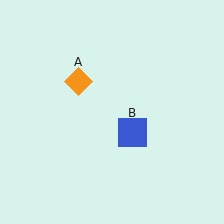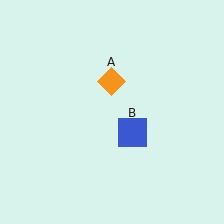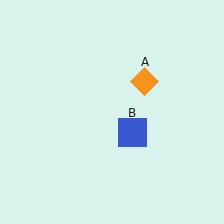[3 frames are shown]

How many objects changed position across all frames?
1 object changed position: orange diamond (object A).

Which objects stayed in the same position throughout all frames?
Blue square (object B) remained stationary.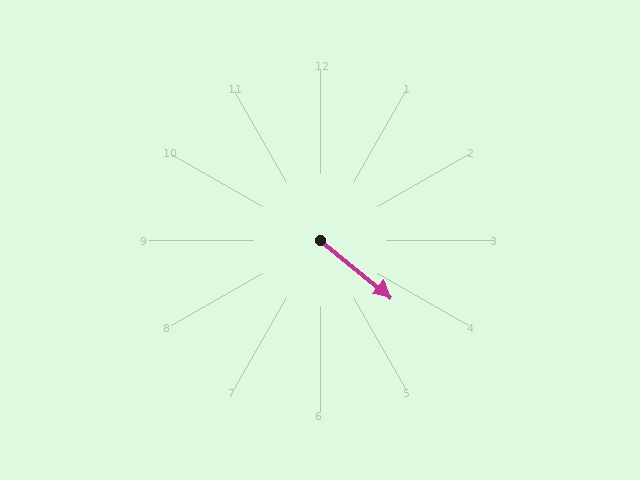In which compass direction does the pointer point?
Southeast.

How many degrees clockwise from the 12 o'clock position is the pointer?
Approximately 129 degrees.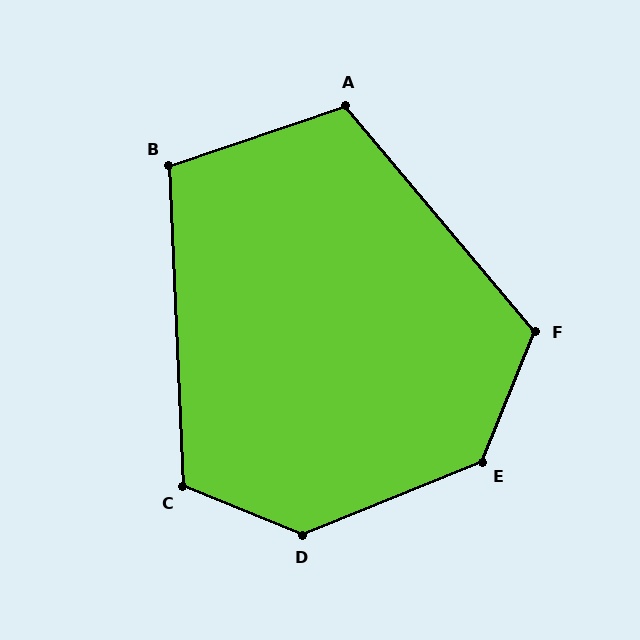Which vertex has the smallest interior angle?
B, at approximately 106 degrees.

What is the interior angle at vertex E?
Approximately 134 degrees (obtuse).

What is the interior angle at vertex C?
Approximately 115 degrees (obtuse).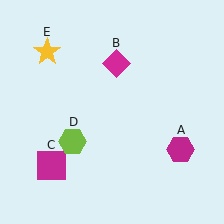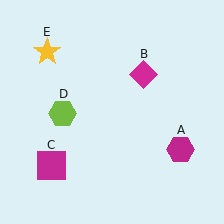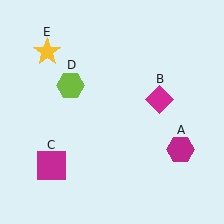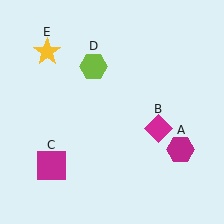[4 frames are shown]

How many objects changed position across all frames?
2 objects changed position: magenta diamond (object B), lime hexagon (object D).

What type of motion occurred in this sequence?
The magenta diamond (object B), lime hexagon (object D) rotated clockwise around the center of the scene.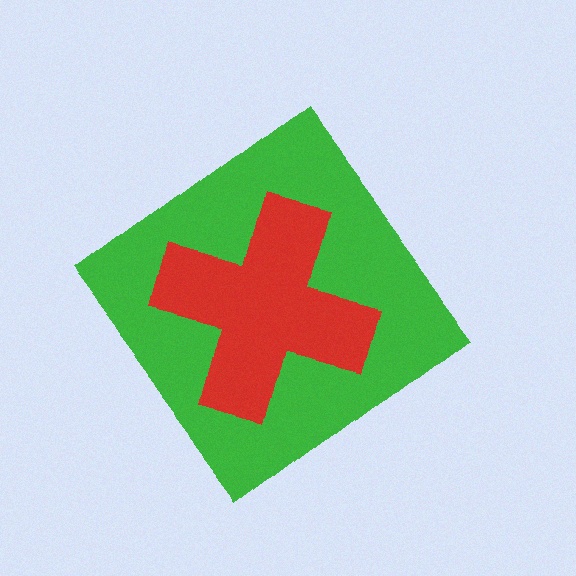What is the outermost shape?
The green diamond.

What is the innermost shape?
The red cross.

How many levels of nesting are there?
2.